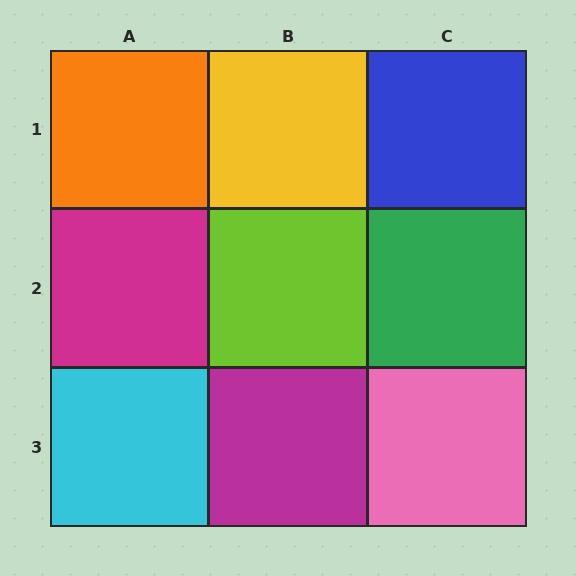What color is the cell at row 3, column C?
Pink.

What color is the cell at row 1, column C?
Blue.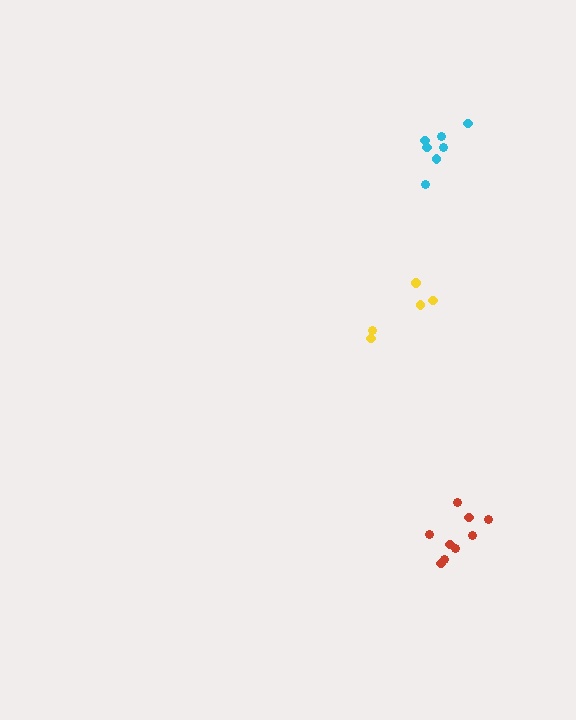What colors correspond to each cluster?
The clusters are colored: yellow, red, cyan.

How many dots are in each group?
Group 1: 5 dots, Group 2: 9 dots, Group 3: 7 dots (21 total).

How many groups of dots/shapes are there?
There are 3 groups.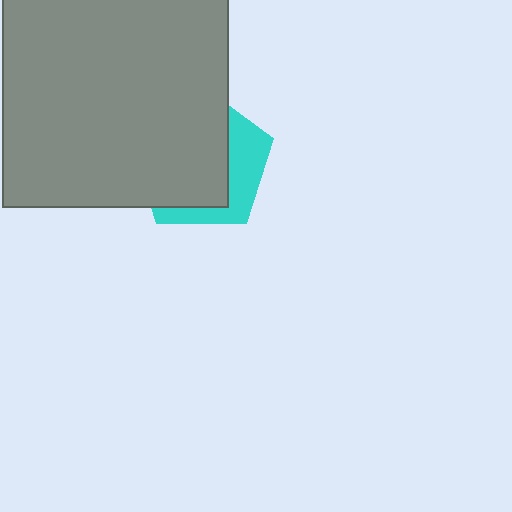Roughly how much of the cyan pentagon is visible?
A small part of it is visible (roughly 33%).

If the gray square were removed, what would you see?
You would see the complete cyan pentagon.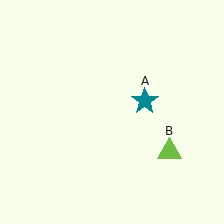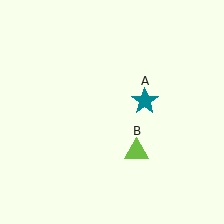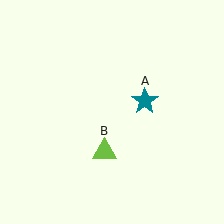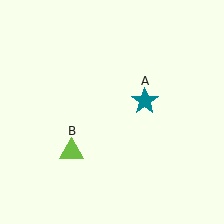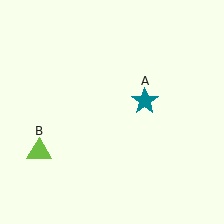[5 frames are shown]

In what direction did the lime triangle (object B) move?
The lime triangle (object B) moved left.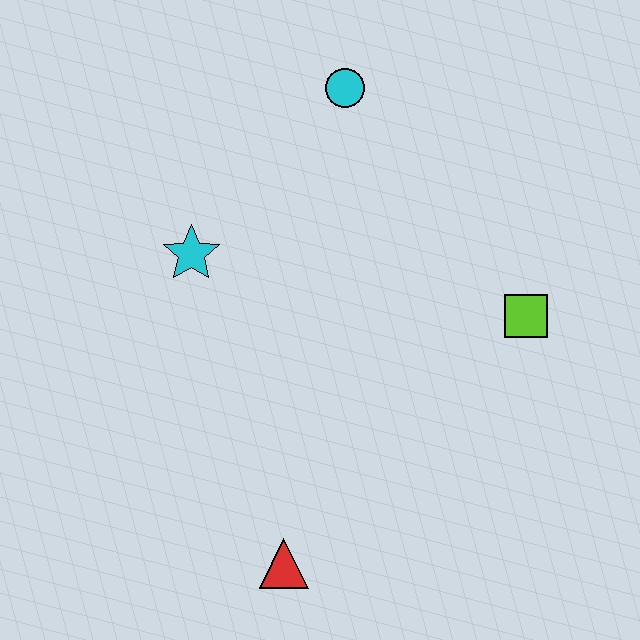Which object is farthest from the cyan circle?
The red triangle is farthest from the cyan circle.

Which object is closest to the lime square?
The cyan circle is closest to the lime square.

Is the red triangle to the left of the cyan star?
No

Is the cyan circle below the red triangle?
No